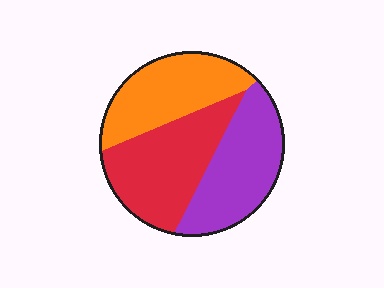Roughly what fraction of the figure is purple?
Purple takes up between a third and a half of the figure.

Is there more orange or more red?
Red.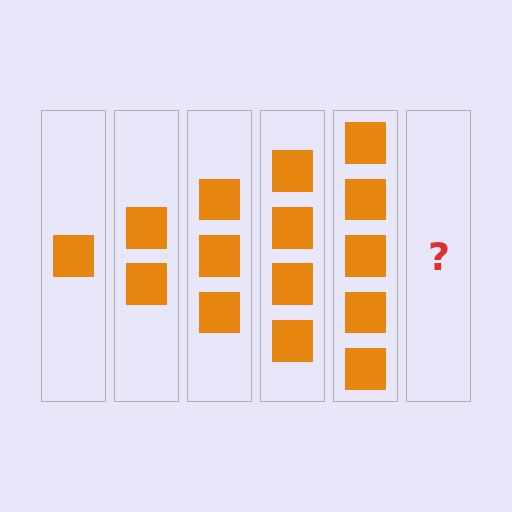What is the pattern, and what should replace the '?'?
The pattern is that each step adds one more square. The '?' should be 6 squares.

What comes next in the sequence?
The next element should be 6 squares.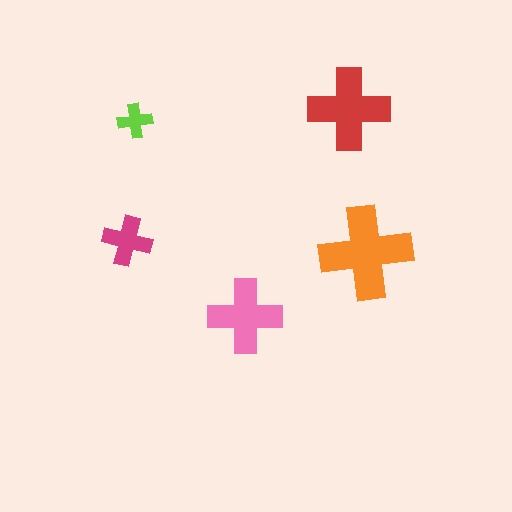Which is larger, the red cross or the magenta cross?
The red one.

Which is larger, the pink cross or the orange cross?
The orange one.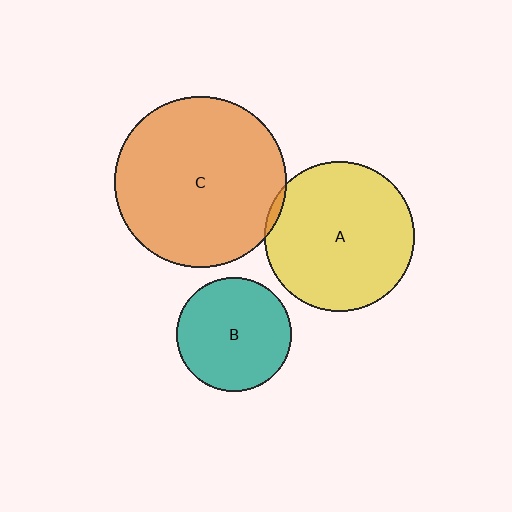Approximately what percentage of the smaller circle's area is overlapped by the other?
Approximately 5%.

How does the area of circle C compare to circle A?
Approximately 1.3 times.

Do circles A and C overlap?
Yes.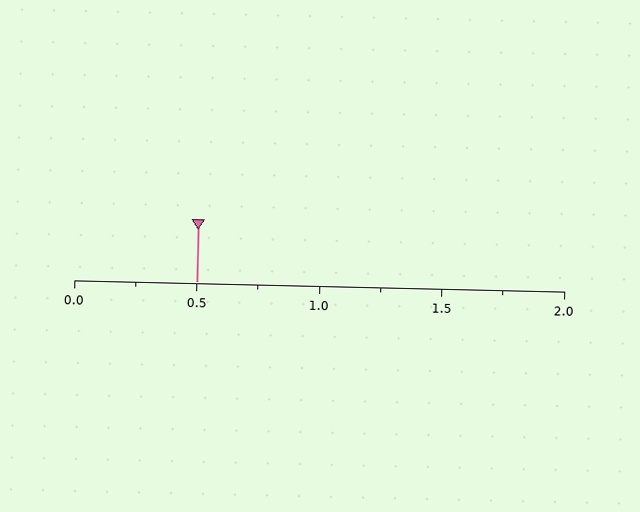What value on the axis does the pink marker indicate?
The marker indicates approximately 0.5.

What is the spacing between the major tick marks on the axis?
The major ticks are spaced 0.5 apart.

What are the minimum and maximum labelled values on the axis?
The axis runs from 0.0 to 2.0.